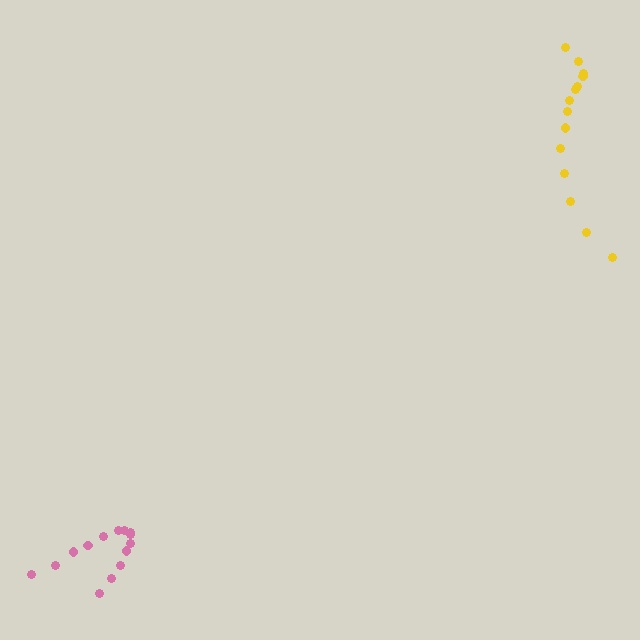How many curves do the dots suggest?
There are 2 distinct paths.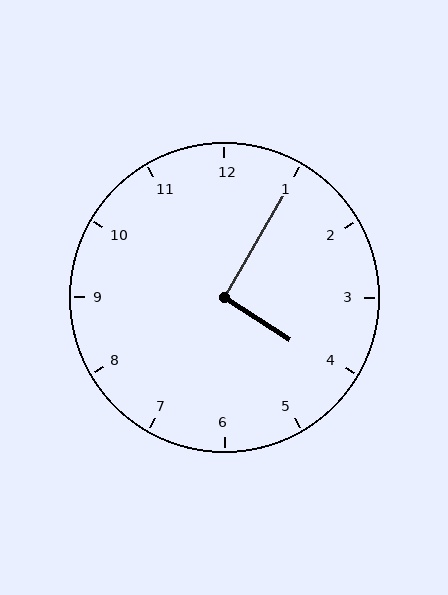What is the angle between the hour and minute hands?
Approximately 92 degrees.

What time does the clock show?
4:05.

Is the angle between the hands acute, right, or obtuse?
It is right.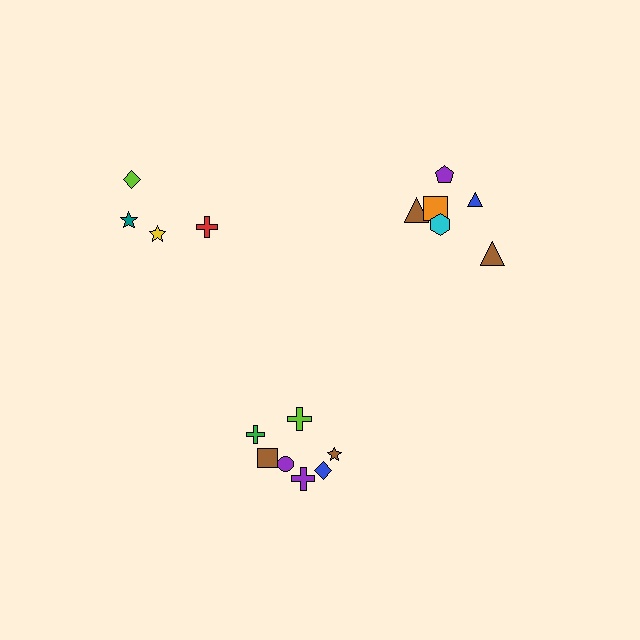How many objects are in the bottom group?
There are 7 objects.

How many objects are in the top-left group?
There are 4 objects.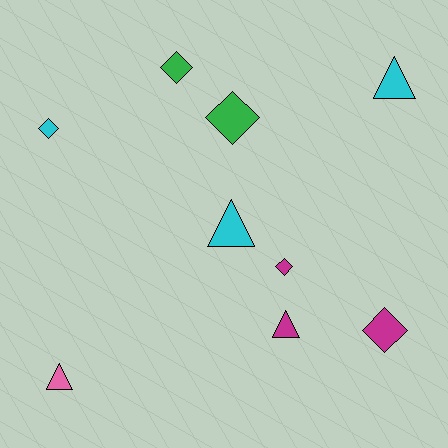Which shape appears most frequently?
Diamond, with 5 objects.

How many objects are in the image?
There are 9 objects.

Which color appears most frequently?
Magenta, with 3 objects.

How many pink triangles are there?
There is 1 pink triangle.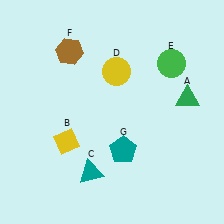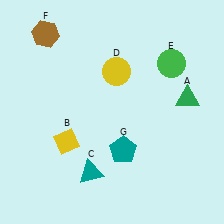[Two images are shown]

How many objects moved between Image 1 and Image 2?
1 object moved between the two images.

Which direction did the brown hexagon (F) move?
The brown hexagon (F) moved left.